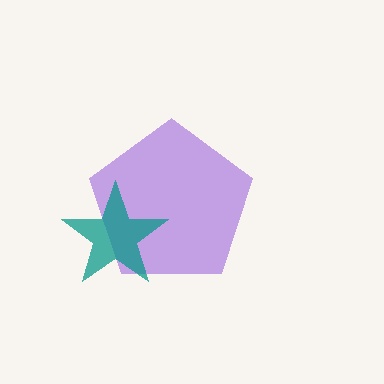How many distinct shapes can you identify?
There are 2 distinct shapes: a purple pentagon, a teal star.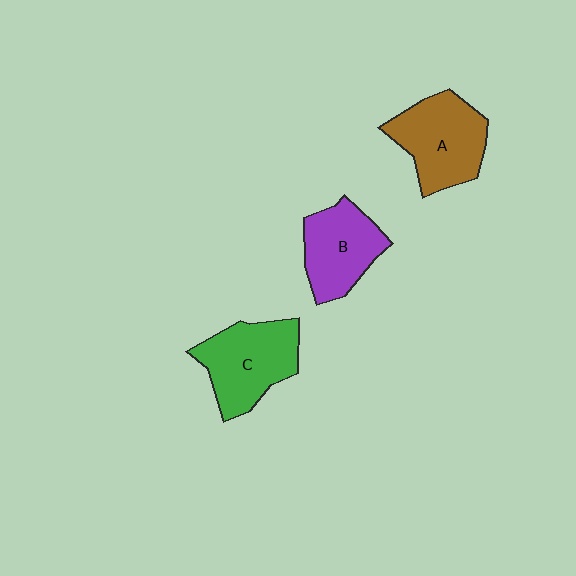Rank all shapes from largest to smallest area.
From largest to smallest: C (green), A (brown), B (purple).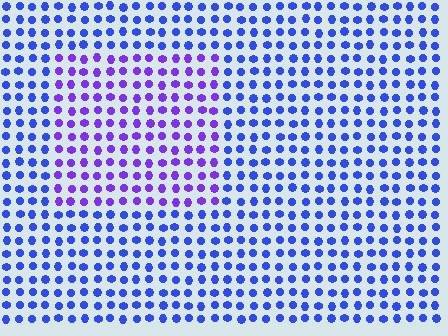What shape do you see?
I see a rectangle.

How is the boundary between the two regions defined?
The boundary is defined purely by a slight shift in hue (about 35 degrees). Spacing, size, and orientation are identical on both sides.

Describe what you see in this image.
The image is filled with small blue elements in a uniform arrangement. A rectangle-shaped region is visible where the elements are tinted to a slightly different hue, forming a subtle color boundary.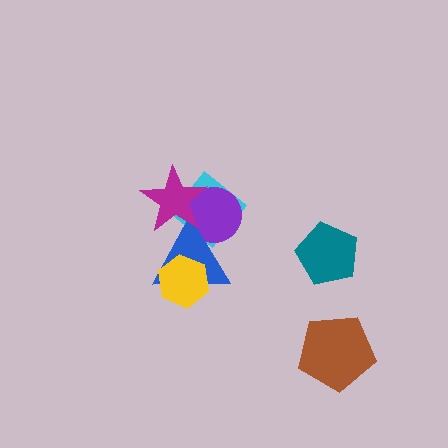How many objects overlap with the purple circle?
3 objects overlap with the purple circle.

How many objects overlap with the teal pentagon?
0 objects overlap with the teal pentagon.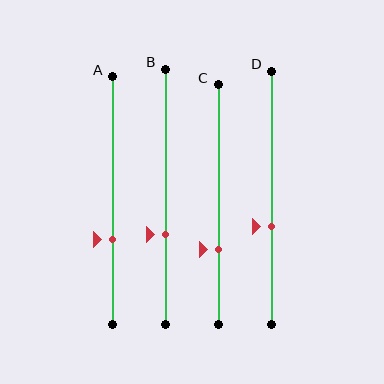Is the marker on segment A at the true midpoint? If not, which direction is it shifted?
No, the marker on segment A is shifted downward by about 16% of the segment length.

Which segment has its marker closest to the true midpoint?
Segment D has its marker closest to the true midpoint.